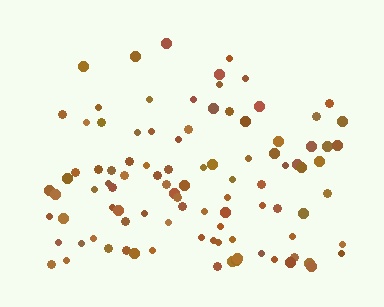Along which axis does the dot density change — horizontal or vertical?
Vertical.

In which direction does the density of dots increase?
From top to bottom, with the bottom side densest.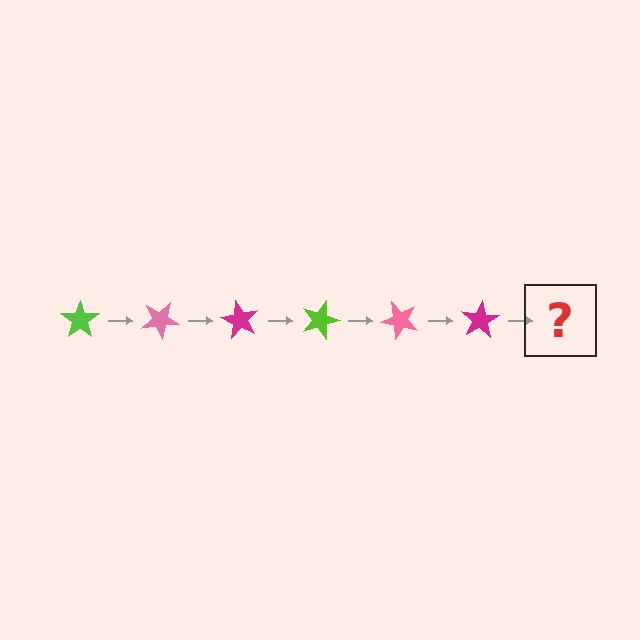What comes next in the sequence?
The next element should be a lime star, rotated 180 degrees from the start.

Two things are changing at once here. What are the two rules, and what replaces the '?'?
The two rules are that it rotates 30 degrees each step and the color cycles through lime, pink, and magenta. The '?' should be a lime star, rotated 180 degrees from the start.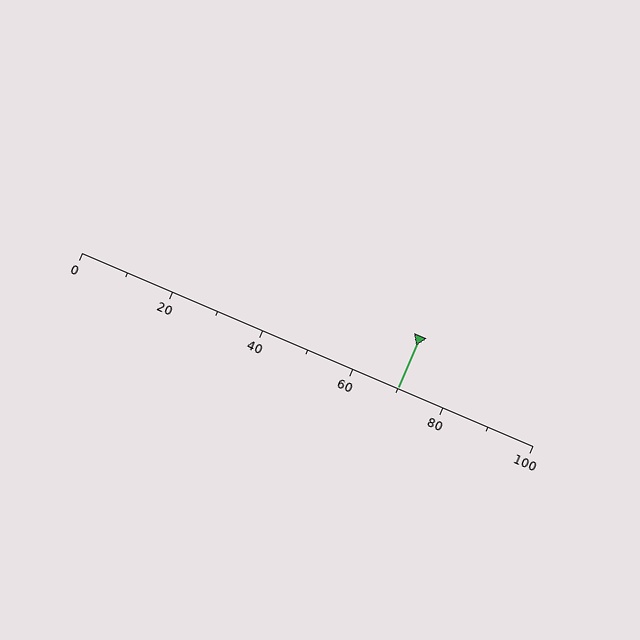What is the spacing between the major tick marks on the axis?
The major ticks are spaced 20 apart.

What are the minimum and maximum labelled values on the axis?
The axis runs from 0 to 100.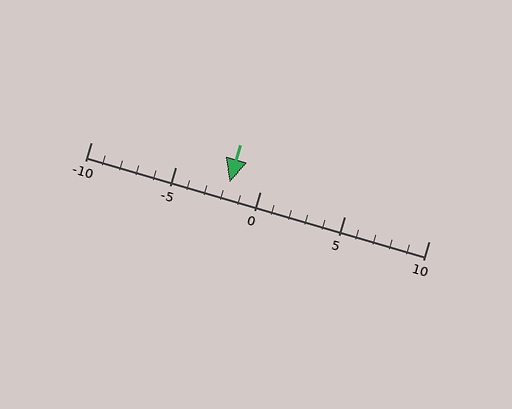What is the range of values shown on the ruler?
The ruler shows values from -10 to 10.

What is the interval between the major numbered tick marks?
The major tick marks are spaced 5 units apart.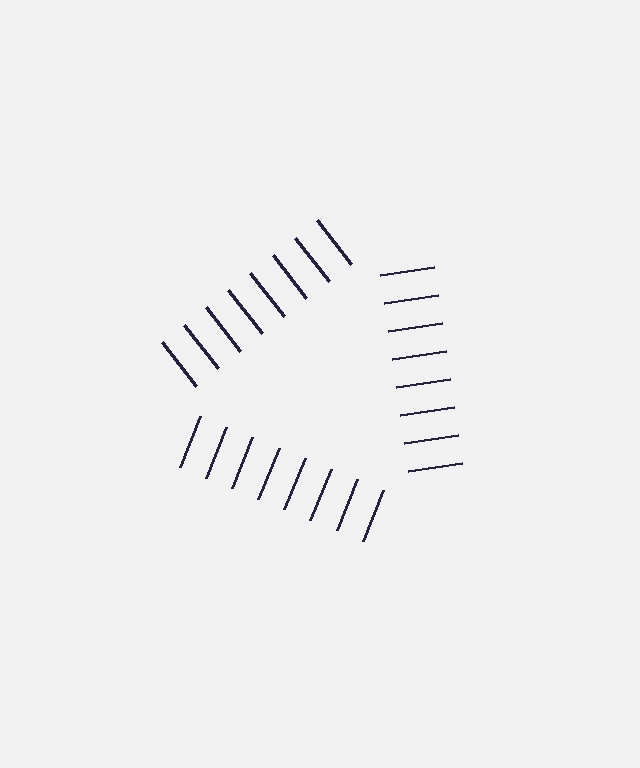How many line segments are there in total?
24 — 8 along each of the 3 edges.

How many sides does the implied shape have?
3 sides — the line-ends trace a triangle.